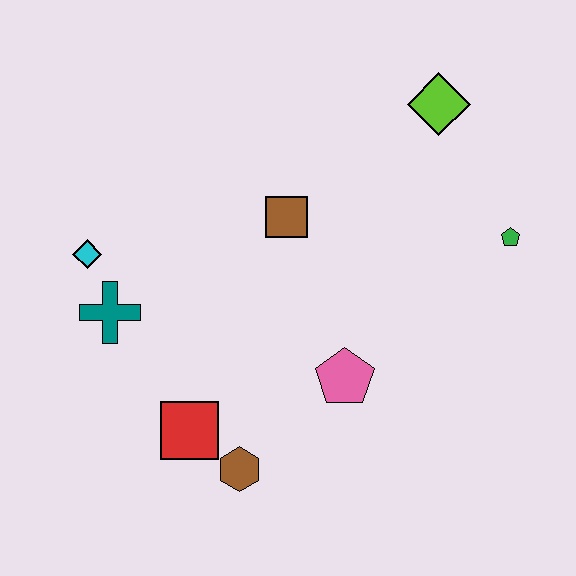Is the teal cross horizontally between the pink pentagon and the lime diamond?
No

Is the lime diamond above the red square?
Yes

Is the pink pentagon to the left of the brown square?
No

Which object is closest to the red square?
The brown hexagon is closest to the red square.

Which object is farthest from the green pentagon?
The cyan diamond is farthest from the green pentagon.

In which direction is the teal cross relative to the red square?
The teal cross is above the red square.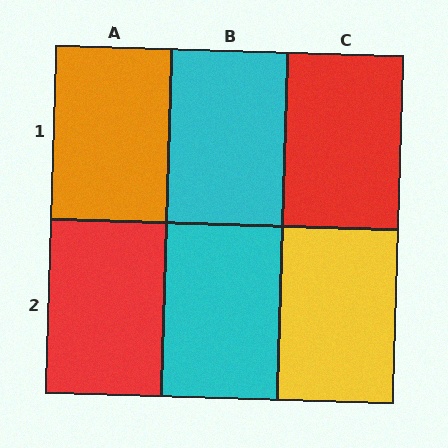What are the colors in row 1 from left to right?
Orange, cyan, red.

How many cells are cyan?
2 cells are cyan.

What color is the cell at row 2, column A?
Red.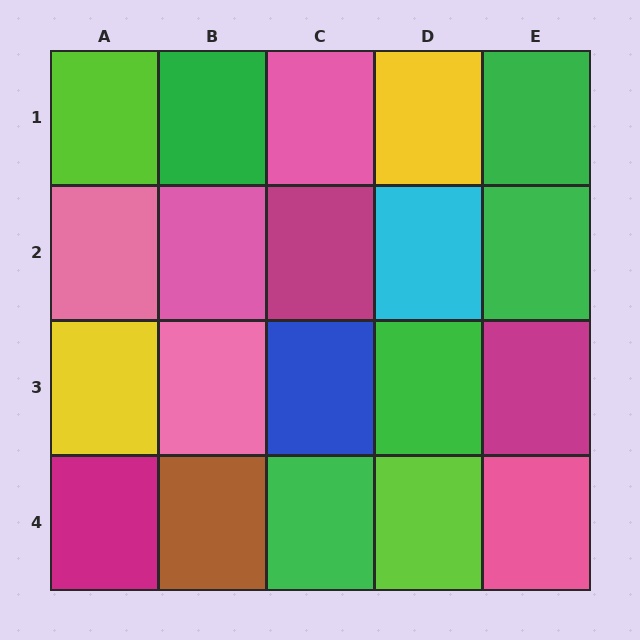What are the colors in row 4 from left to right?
Magenta, brown, green, lime, pink.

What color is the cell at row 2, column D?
Cyan.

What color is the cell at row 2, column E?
Green.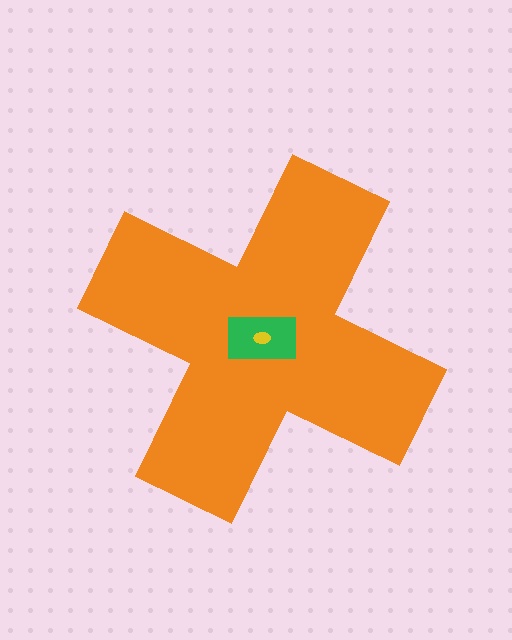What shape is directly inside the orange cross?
The green rectangle.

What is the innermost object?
The yellow ellipse.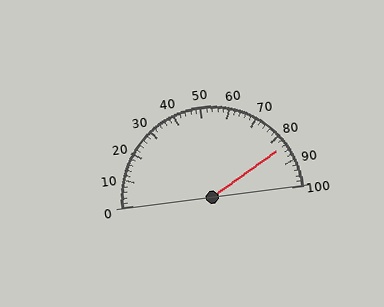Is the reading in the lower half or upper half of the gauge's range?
The reading is in the upper half of the range (0 to 100).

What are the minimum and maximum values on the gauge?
The gauge ranges from 0 to 100.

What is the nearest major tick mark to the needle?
The nearest major tick mark is 80.